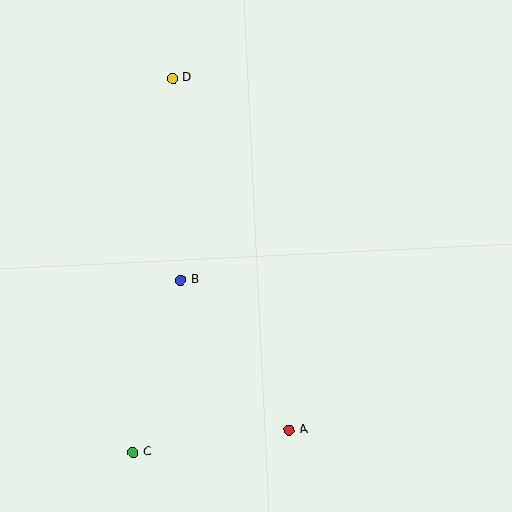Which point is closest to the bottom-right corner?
Point A is closest to the bottom-right corner.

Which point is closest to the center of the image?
Point B at (181, 280) is closest to the center.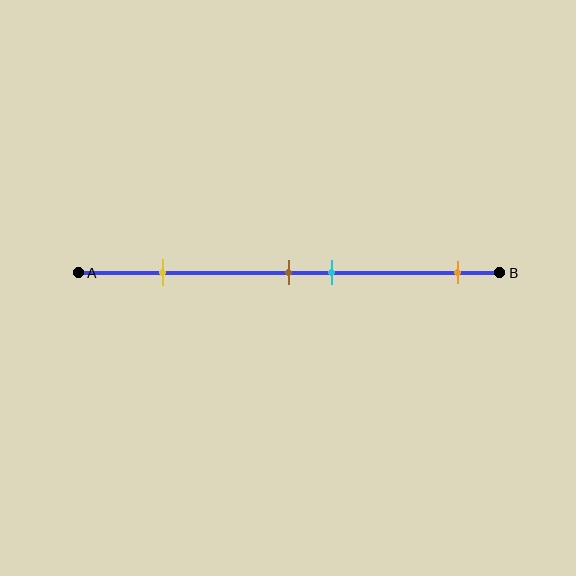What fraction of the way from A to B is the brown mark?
The brown mark is approximately 50% (0.5) of the way from A to B.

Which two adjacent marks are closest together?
The brown and cyan marks are the closest adjacent pair.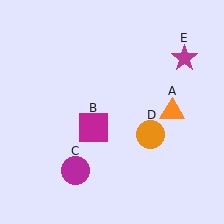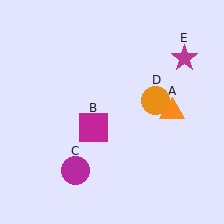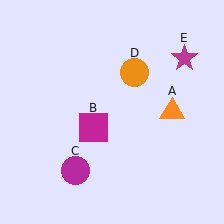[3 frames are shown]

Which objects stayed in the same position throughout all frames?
Orange triangle (object A) and magenta square (object B) and magenta circle (object C) and magenta star (object E) remained stationary.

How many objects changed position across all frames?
1 object changed position: orange circle (object D).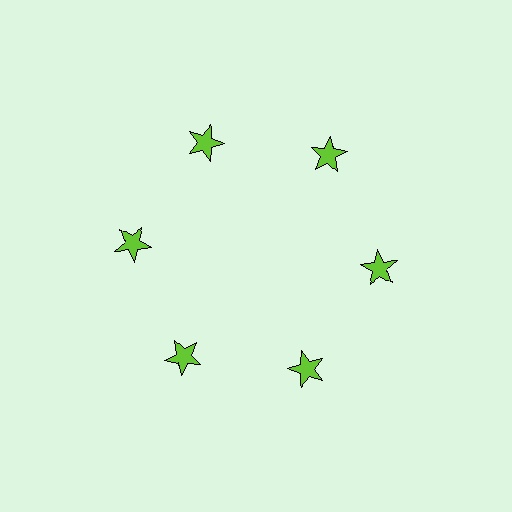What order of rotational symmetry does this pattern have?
This pattern has 6-fold rotational symmetry.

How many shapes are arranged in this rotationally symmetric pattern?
There are 6 shapes, arranged in 6 groups of 1.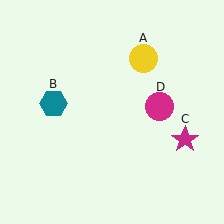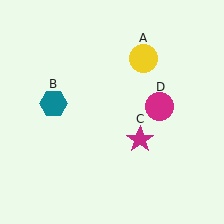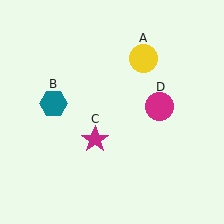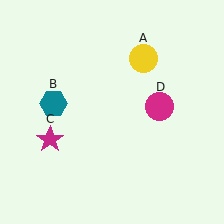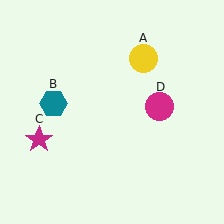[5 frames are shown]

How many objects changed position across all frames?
1 object changed position: magenta star (object C).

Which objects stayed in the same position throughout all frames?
Yellow circle (object A) and teal hexagon (object B) and magenta circle (object D) remained stationary.